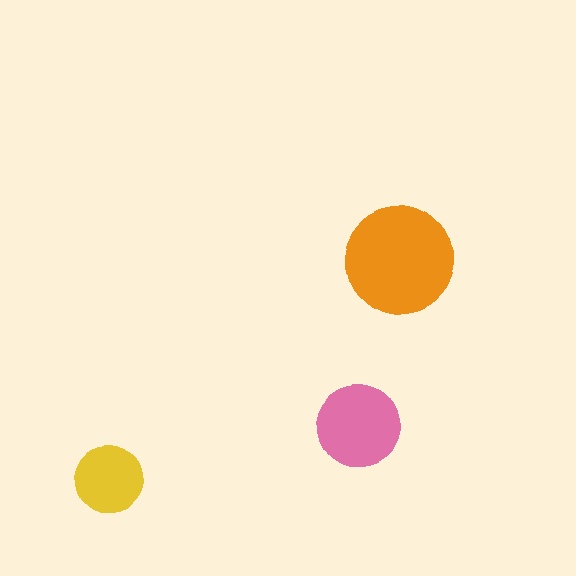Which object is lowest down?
The yellow circle is bottommost.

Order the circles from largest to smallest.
the orange one, the pink one, the yellow one.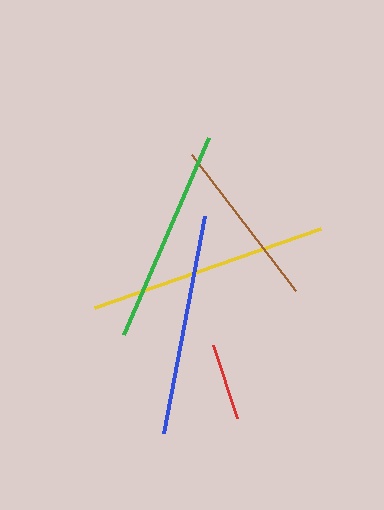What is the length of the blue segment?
The blue segment is approximately 220 pixels long.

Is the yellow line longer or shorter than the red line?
The yellow line is longer than the red line.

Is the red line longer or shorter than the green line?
The green line is longer than the red line.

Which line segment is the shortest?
The red line is the shortest at approximately 77 pixels.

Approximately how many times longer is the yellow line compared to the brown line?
The yellow line is approximately 1.4 times the length of the brown line.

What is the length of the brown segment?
The brown segment is approximately 170 pixels long.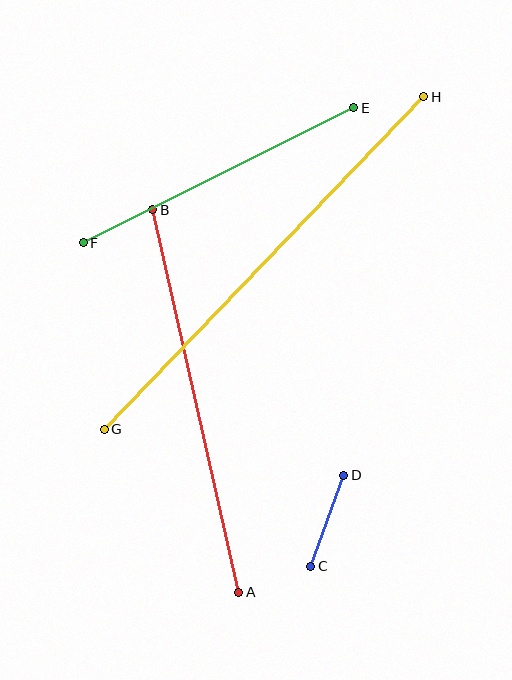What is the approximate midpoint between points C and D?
The midpoint is at approximately (327, 521) pixels.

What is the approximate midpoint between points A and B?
The midpoint is at approximately (196, 401) pixels.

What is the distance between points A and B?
The distance is approximately 392 pixels.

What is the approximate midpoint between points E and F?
The midpoint is at approximately (218, 175) pixels.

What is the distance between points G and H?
The distance is approximately 461 pixels.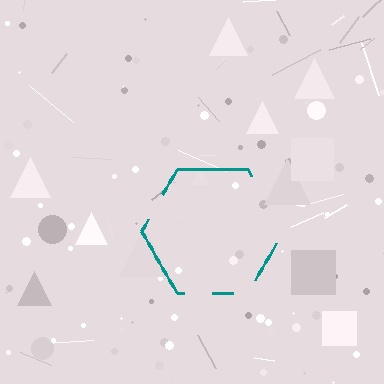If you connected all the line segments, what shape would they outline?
They would outline a hexagon.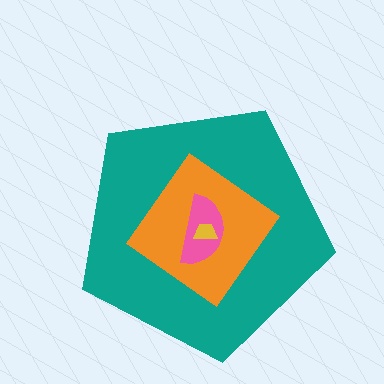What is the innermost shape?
The yellow trapezoid.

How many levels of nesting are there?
4.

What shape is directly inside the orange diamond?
The pink semicircle.